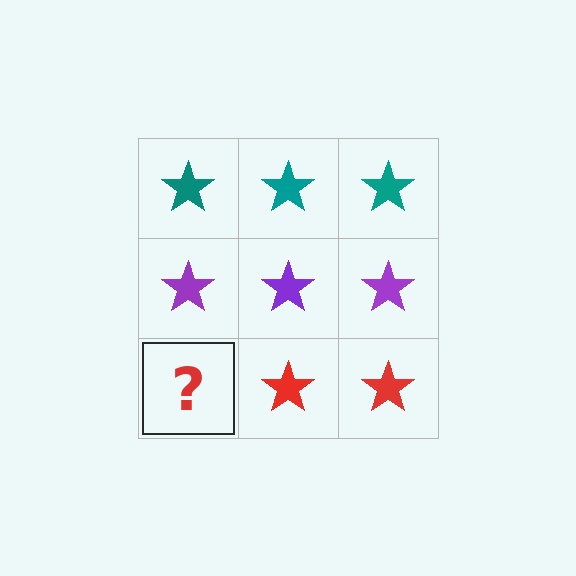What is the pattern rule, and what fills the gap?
The rule is that each row has a consistent color. The gap should be filled with a red star.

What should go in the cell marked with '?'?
The missing cell should contain a red star.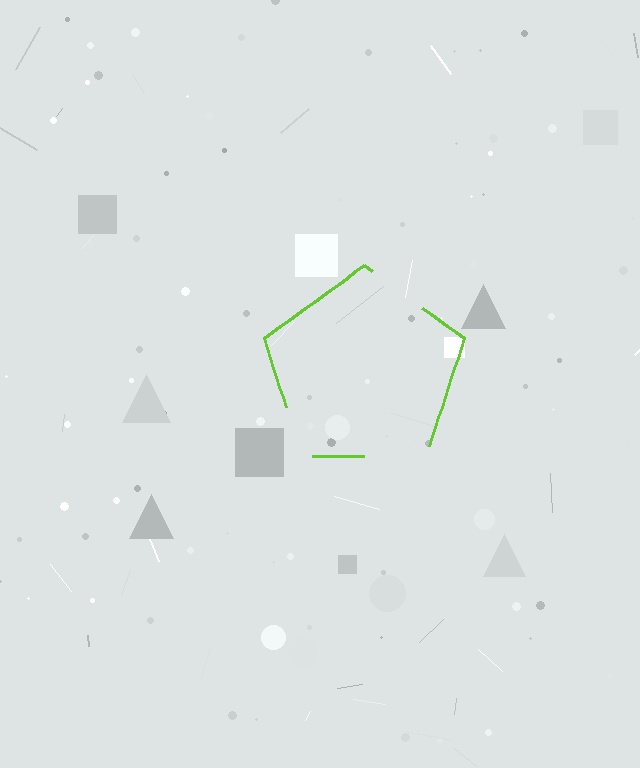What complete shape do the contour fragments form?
The contour fragments form a pentagon.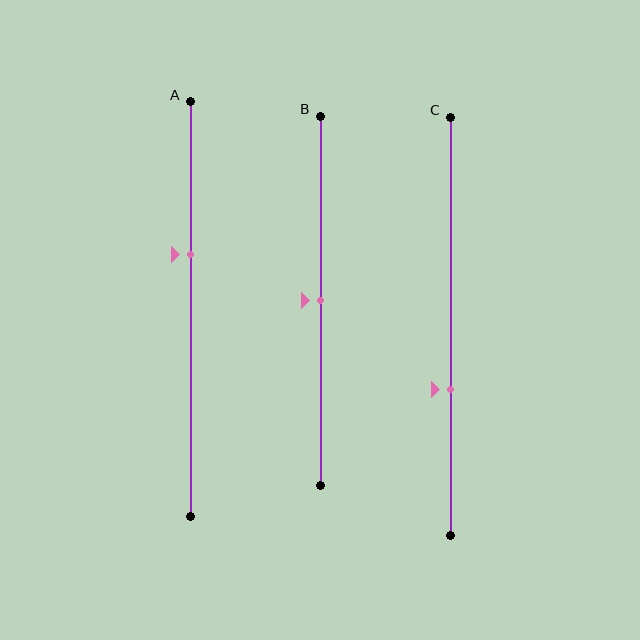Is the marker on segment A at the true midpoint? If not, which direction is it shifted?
No, the marker on segment A is shifted upward by about 13% of the segment length.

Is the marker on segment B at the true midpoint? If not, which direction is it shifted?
Yes, the marker on segment B is at the true midpoint.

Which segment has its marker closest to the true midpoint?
Segment B has its marker closest to the true midpoint.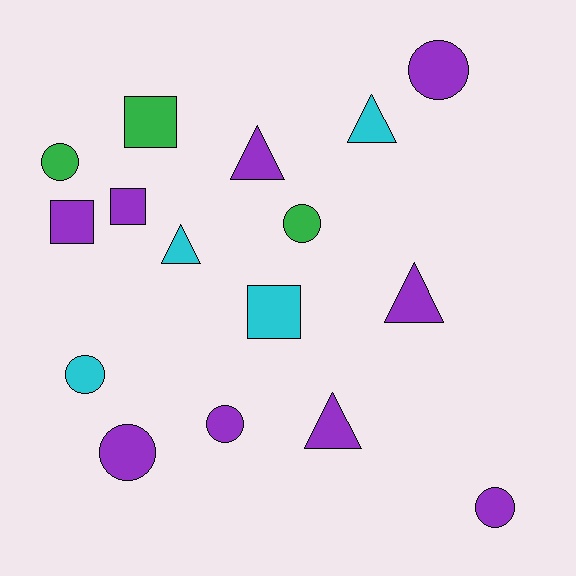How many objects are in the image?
There are 16 objects.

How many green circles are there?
There are 2 green circles.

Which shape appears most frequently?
Circle, with 7 objects.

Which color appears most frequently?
Purple, with 9 objects.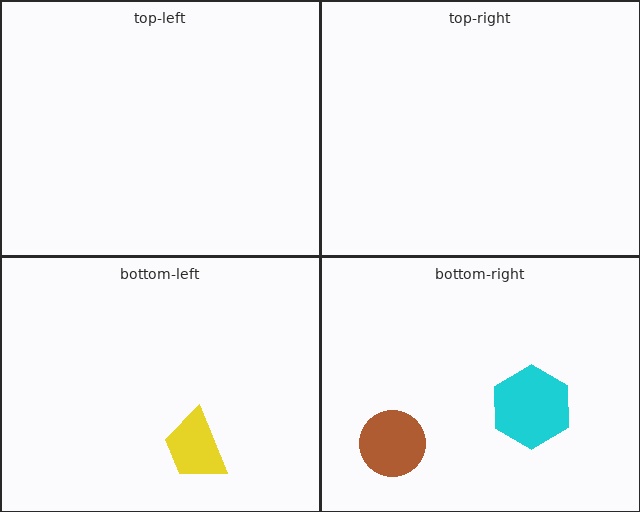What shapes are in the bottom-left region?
The yellow trapezoid.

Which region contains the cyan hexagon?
The bottom-right region.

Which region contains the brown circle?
The bottom-right region.